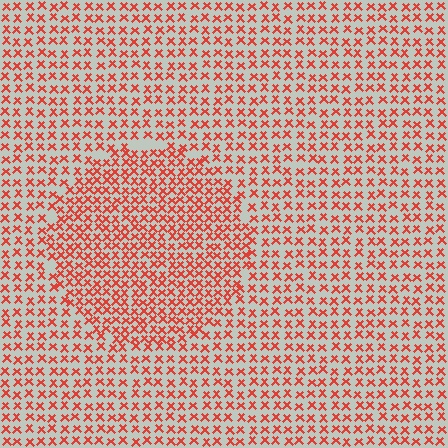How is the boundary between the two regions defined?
The boundary is defined by a change in element density (approximately 1.6x ratio). All elements are the same color, size, and shape.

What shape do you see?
I see a circle.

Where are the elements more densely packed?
The elements are more densely packed inside the circle boundary.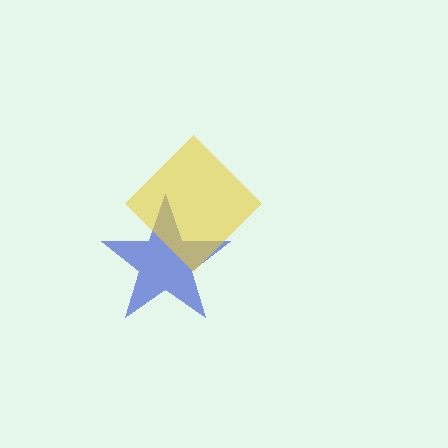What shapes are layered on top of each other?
The layered shapes are: a blue star, a yellow diamond.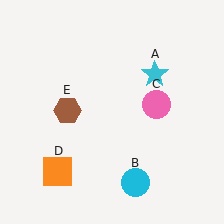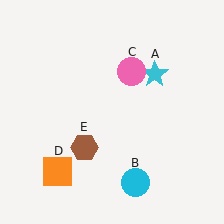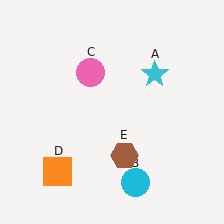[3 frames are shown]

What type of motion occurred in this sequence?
The pink circle (object C), brown hexagon (object E) rotated counterclockwise around the center of the scene.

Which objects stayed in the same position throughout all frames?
Cyan star (object A) and cyan circle (object B) and orange square (object D) remained stationary.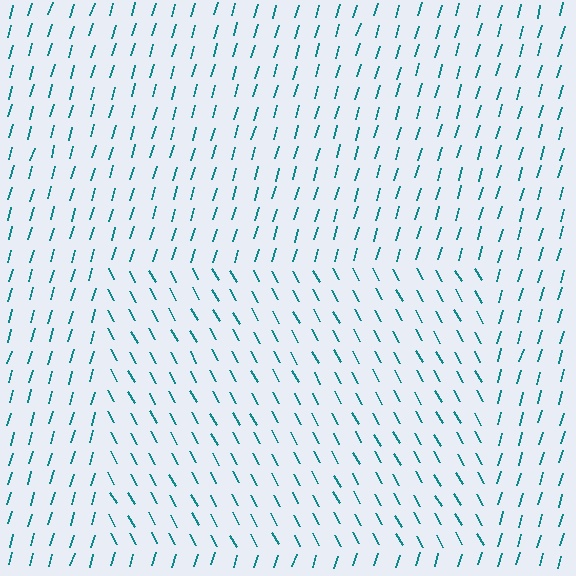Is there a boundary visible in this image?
Yes, there is a texture boundary formed by a change in line orientation.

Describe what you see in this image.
The image is filled with small teal line segments. A rectangle region in the image has lines oriented differently from the surrounding lines, creating a visible texture boundary.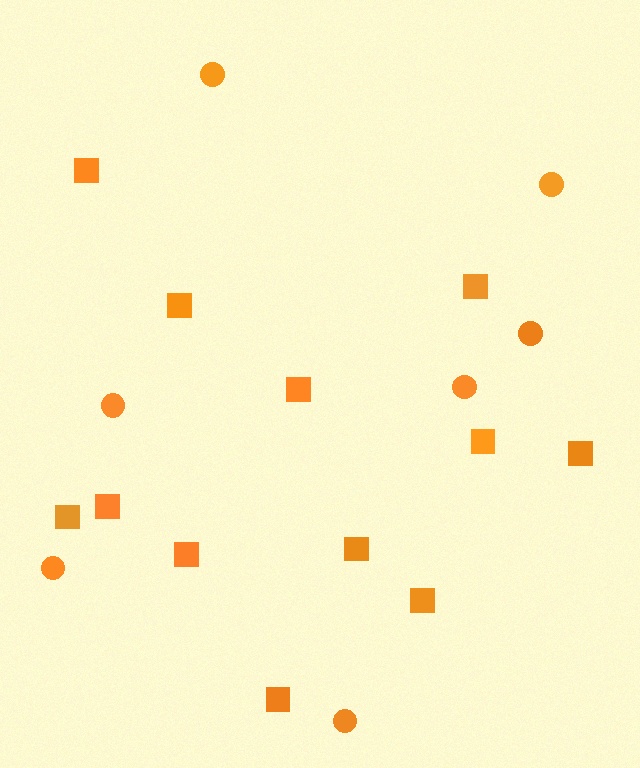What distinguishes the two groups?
There are 2 groups: one group of circles (7) and one group of squares (12).